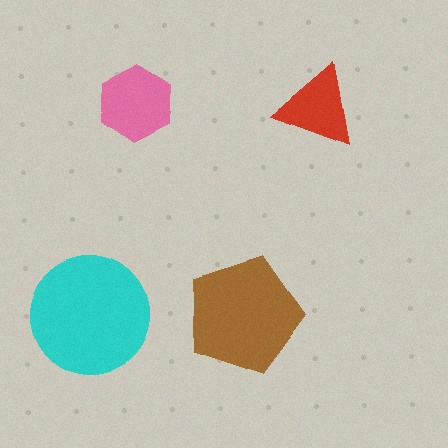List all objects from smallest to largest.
The red triangle, the pink hexagon, the brown pentagon, the cyan circle.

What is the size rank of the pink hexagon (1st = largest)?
3rd.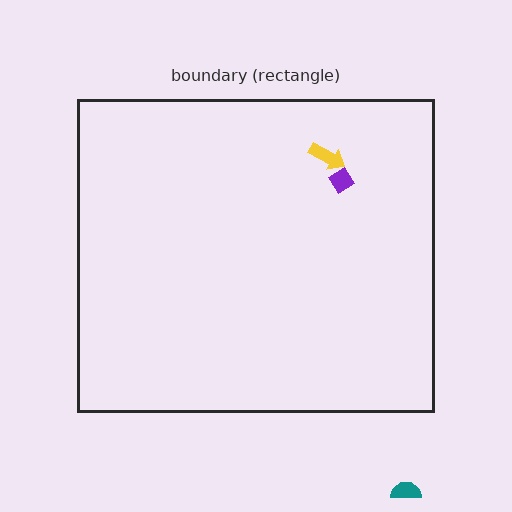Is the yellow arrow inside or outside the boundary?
Inside.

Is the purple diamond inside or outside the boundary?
Inside.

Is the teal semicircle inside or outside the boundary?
Outside.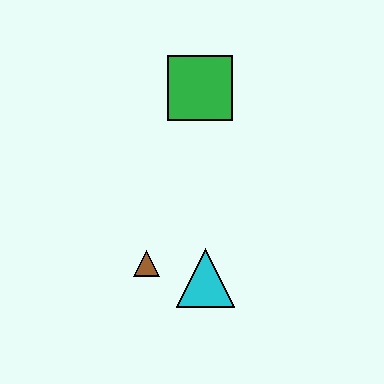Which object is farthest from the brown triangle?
The green square is farthest from the brown triangle.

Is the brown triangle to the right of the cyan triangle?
No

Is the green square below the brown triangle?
No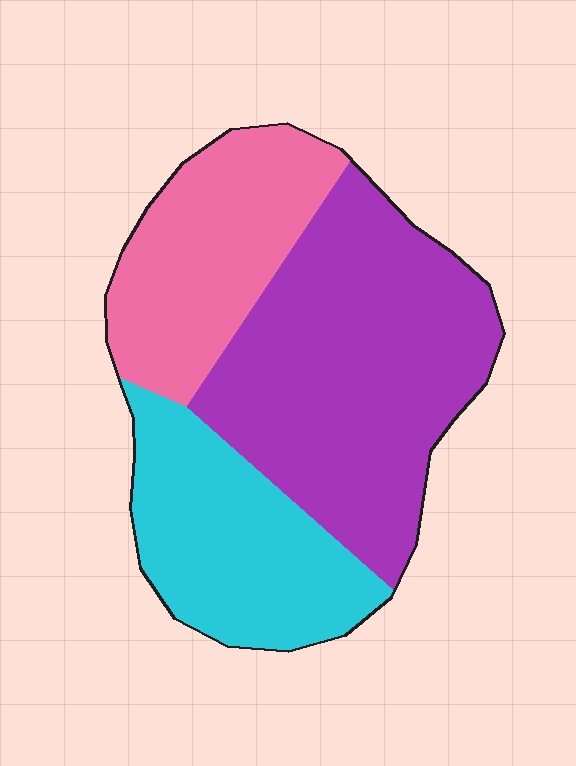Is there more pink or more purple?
Purple.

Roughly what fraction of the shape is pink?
Pink takes up about one quarter (1/4) of the shape.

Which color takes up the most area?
Purple, at roughly 50%.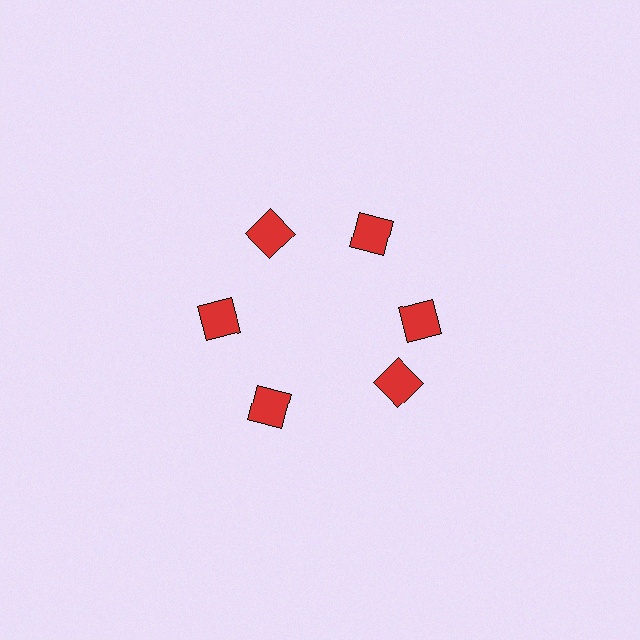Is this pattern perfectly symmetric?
No. The 6 red diamonds are arranged in a ring, but one element near the 5 o'clock position is rotated out of alignment along the ring, breaking the 6-fold rotational symmetry.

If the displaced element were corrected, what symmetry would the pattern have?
It would have 6-fold rotational symmetry — the pattern would map onto itself every 60 degrees.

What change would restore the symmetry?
The symmetry would be restored by rotating it back into even spacing with its neighbors so that all 6 diamonds sit at equal angles and equal distance from the center.